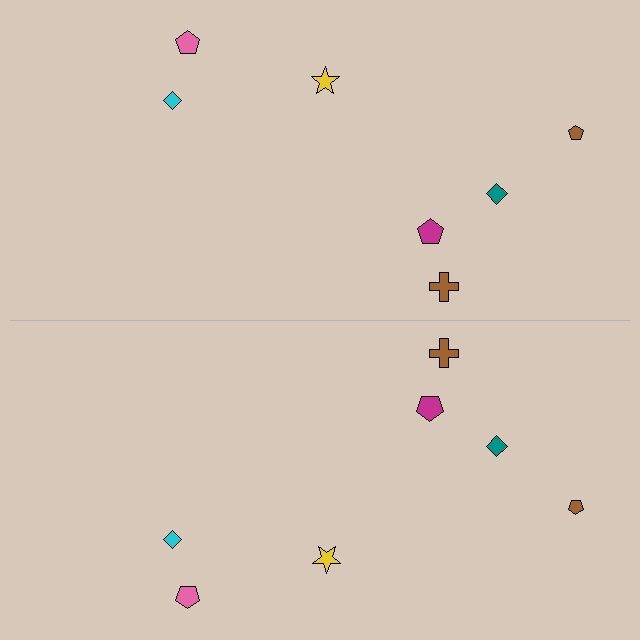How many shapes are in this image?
There are 14 shapes in this image.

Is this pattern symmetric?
Yes, this pattern has bilateral (reflection) symmetry.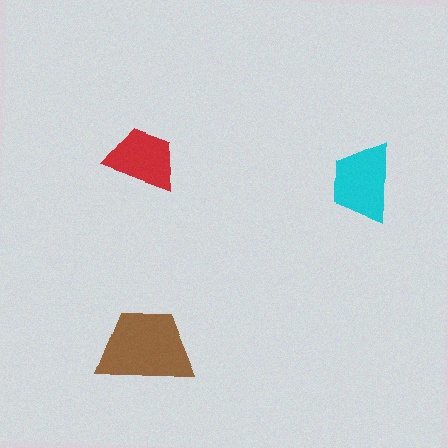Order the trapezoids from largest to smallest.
the brown one, the cyan one, the red one.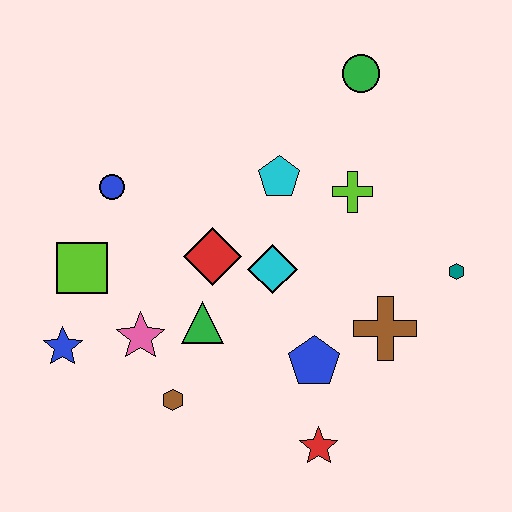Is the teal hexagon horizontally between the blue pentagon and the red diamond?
No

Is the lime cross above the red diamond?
Yes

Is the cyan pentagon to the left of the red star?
Yes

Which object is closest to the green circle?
The lime cross is closest to the green circle.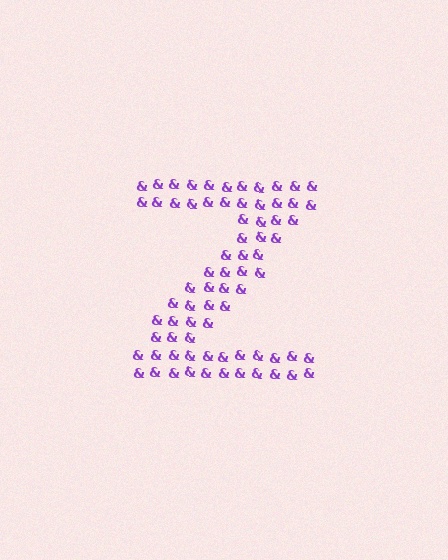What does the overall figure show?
The overall figure shows the letter Z.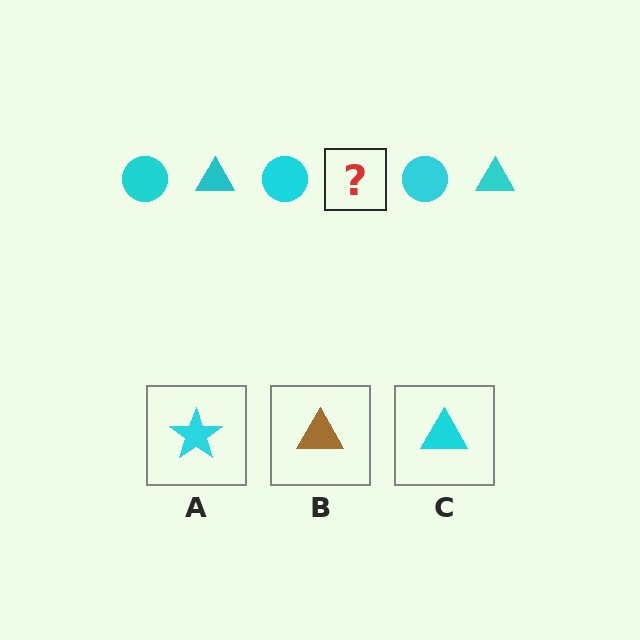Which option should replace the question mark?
Option C.